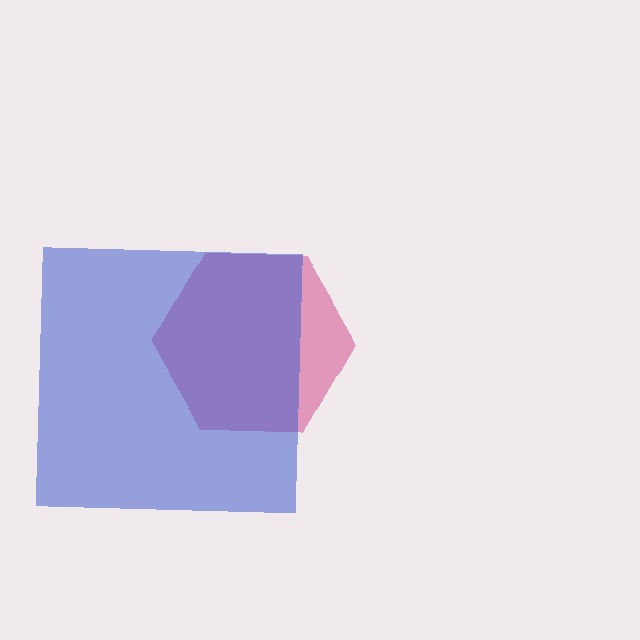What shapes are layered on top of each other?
The layered shapes are: a pink hexagon, a blue square.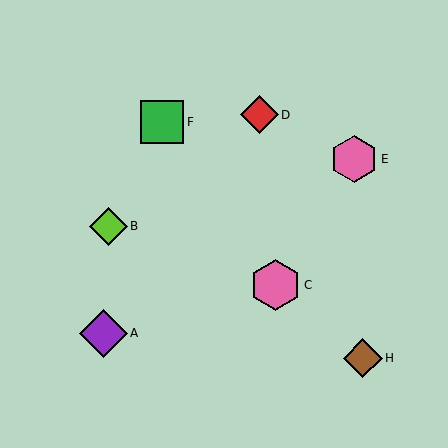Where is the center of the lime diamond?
The center of the lime diamond is at (108, 226).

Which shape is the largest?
The pink hexagon (labeled C) is the largest.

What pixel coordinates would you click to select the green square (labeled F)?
Click at (162, 122) to select the green square F.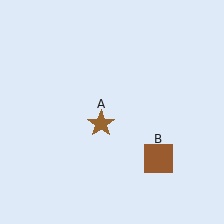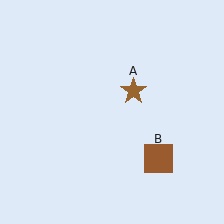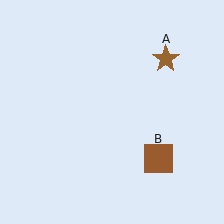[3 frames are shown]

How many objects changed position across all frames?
1 object changed position: brown star (object A).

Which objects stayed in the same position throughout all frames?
Brown square (object B) remained stationary.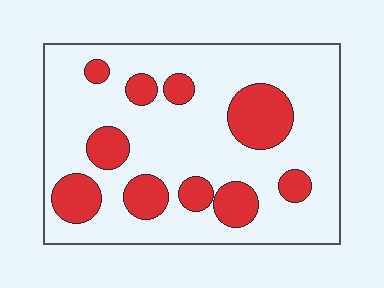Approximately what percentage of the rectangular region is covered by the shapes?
Approximately 25%.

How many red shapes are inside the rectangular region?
10.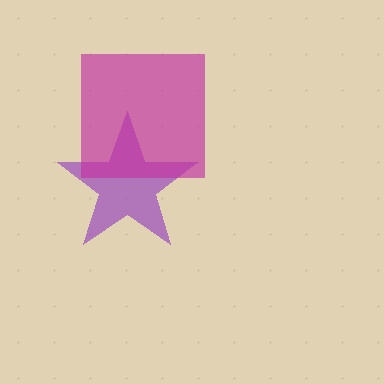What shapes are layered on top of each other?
The layered shapes are: a purple star, a magenta square.